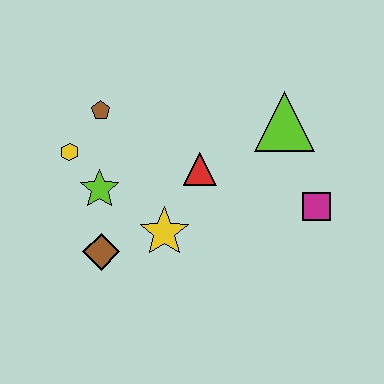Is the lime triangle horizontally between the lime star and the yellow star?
No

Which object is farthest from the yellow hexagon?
The magenta square is farthest from the yellow hexagon.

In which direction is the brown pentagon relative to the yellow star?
The brown pentagon is above the yellow star.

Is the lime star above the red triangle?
No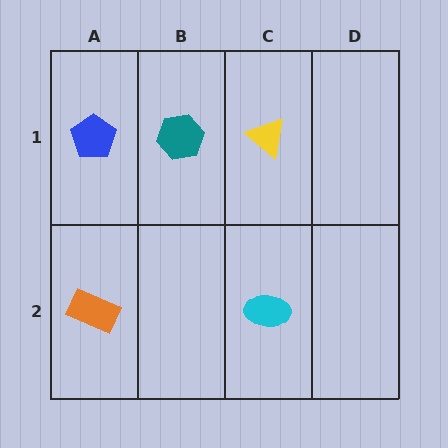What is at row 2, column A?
An orange rectangle.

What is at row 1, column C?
A yellow triangle.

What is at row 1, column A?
A blue pentagon.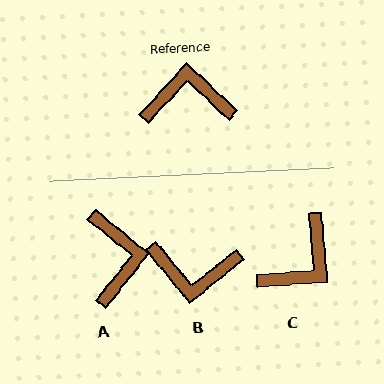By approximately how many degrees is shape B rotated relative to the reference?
Approximately 172 degrees counter-clockwise.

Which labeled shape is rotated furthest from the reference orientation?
B, about 172 degrees away.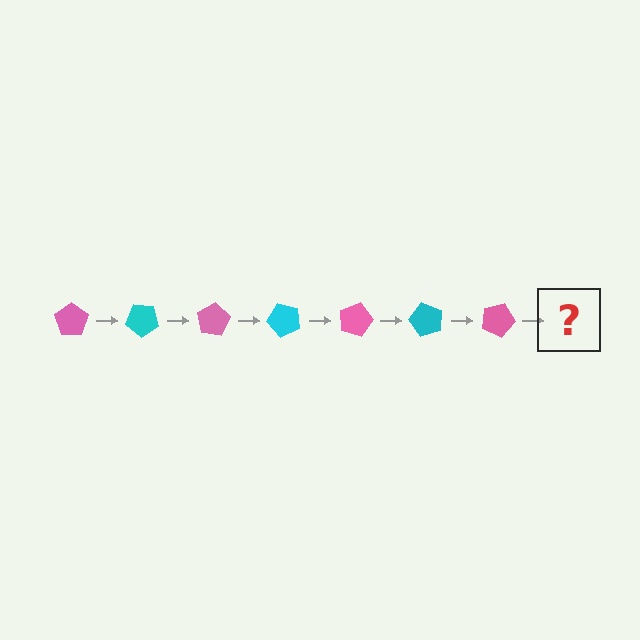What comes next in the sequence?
The next element should be a cyan pentagon, rotated 280 degrees from the start.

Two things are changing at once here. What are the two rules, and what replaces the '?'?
The two rules are that it rotates 40 degrees each step and the color cycles through pink and cyan. The '?' should be a cyan pentagon, rotated 280 degrees from the start.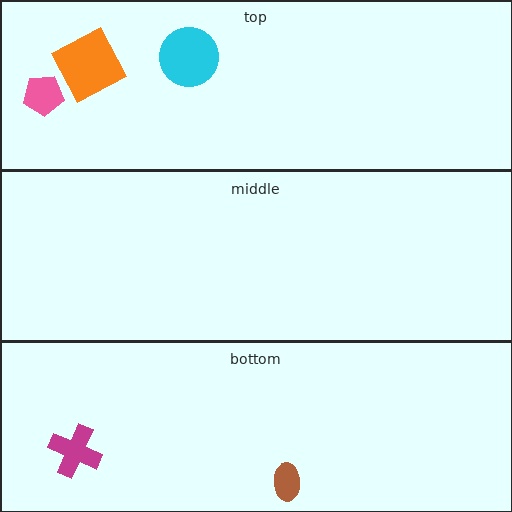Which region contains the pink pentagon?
The top region.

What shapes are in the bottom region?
The brown ellipse, the magenta cross.